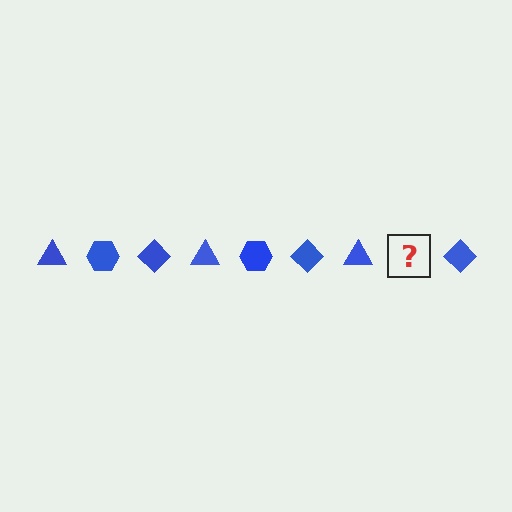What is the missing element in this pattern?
The missing element is a blue hexagon.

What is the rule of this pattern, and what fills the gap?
The rule is that the pattern cycles through triangle, hexagon, diamond shapes in blue. The gap should be filled with a blue hexagon.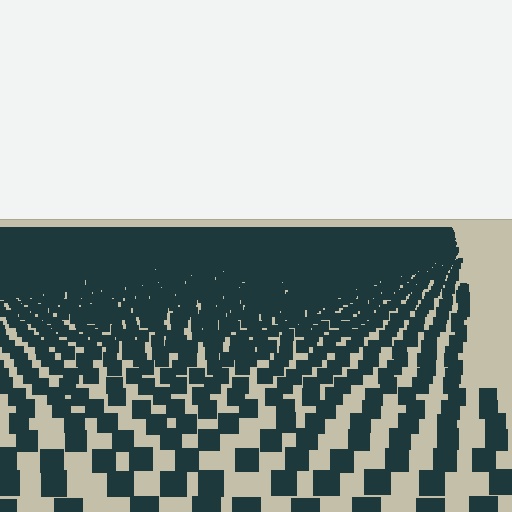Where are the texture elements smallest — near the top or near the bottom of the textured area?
Near the top.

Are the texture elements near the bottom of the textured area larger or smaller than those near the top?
Larger. Near the bottom, elements are closer to the viewer and appear at a bigger on-screen size.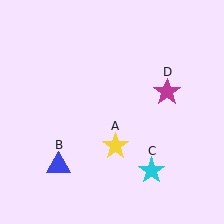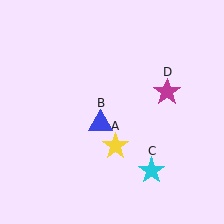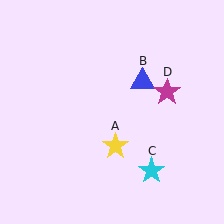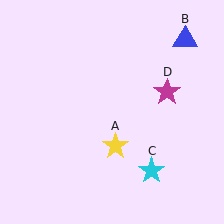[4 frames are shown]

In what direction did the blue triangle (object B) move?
The blue triangle (object B) moved up and to the right.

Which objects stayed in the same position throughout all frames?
Yellow star (object A) and cyan star (object C) and magenta star (object D) remained stationary.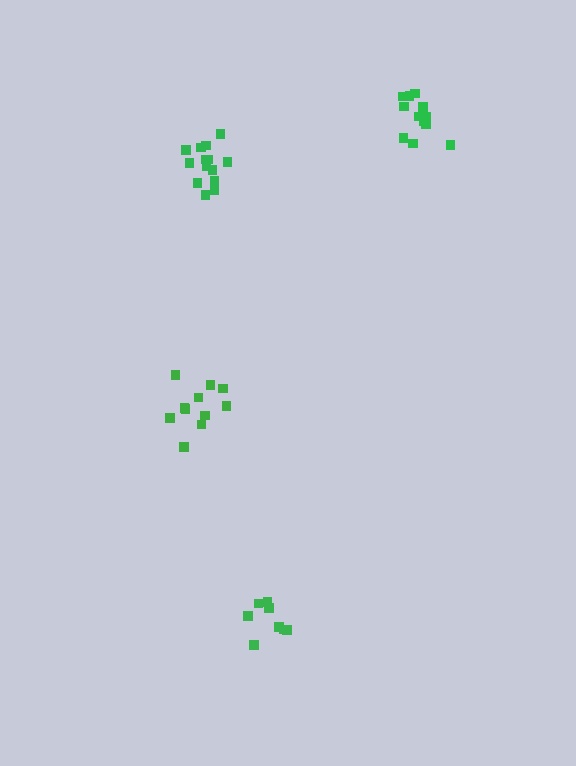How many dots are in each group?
Group 1: 12 dots, Group 2: 12 dots, Group 3: 8 dots, Group 4: 14 dots (46 total).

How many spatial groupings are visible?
There are 4 spatial groupings.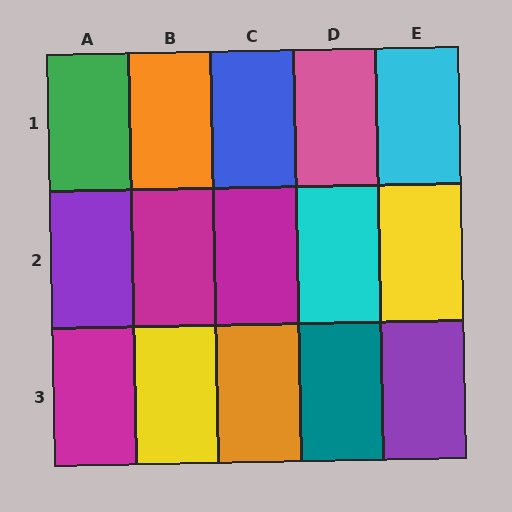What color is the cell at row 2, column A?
Purple.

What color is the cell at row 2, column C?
Magenta.